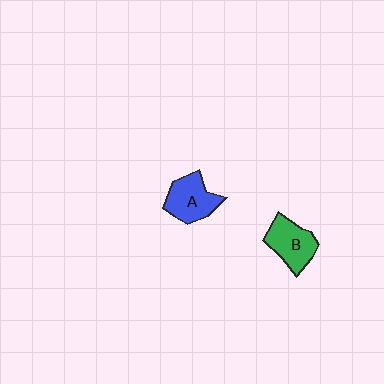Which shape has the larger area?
Shape A (blue).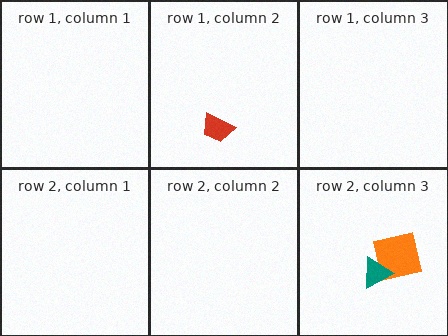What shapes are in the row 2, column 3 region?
The orange square, the teal triangle.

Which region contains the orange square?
The row 2, column 3 region.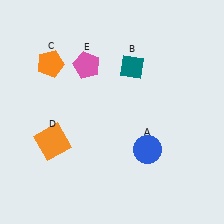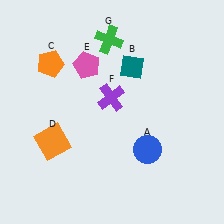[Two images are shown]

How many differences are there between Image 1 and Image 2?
There are 2 differences between the two images.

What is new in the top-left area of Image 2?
A purple cross (F) was added in the top-left area of Image 2.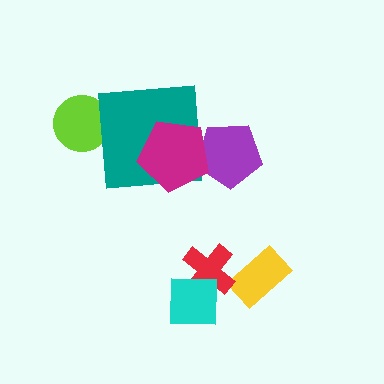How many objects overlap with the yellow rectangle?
0 objects overlap with the yellow rectangle.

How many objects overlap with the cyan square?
1 object overlaps with the cyan square.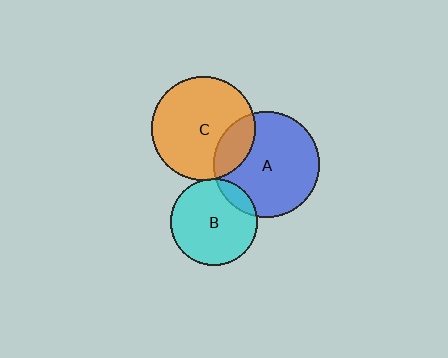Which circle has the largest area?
Circle A (blue).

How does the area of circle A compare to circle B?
Approximately 1.5 times.